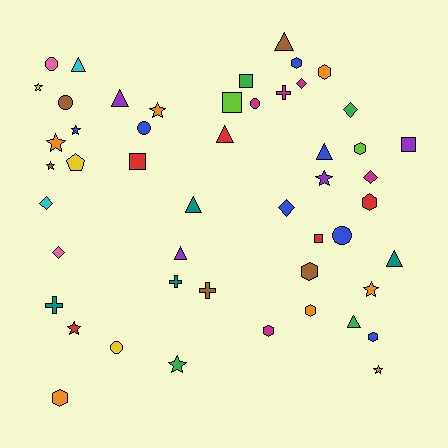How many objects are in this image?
There are 50 objects.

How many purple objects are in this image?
There are 4 purple objects.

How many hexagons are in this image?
There are 9 hexagons.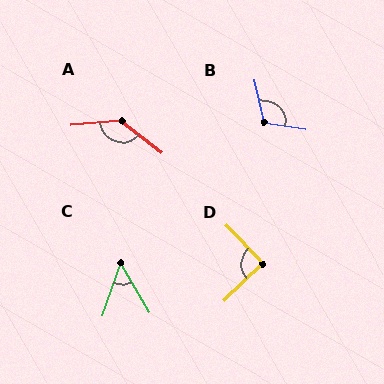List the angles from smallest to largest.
C (49°), D (90°), B (111°), A (137°).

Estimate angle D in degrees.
Approximately 90 degrees.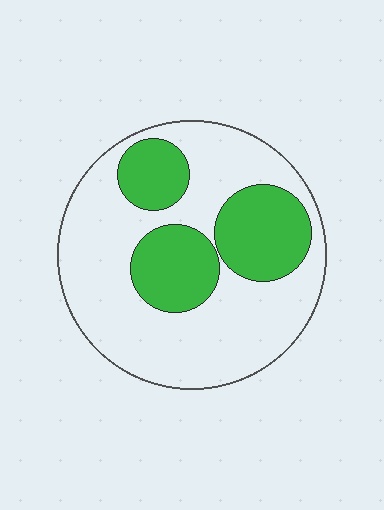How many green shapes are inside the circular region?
3.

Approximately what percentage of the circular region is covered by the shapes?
Approximately 30%.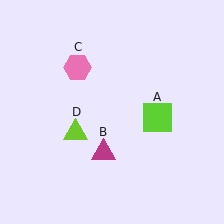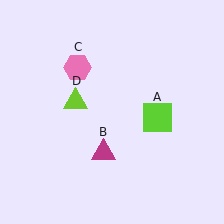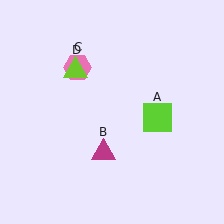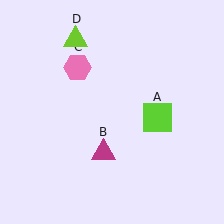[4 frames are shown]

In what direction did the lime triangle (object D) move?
The lime triangle (object D) moved up.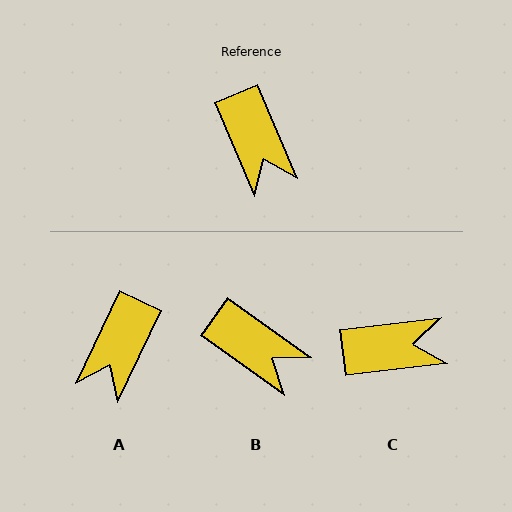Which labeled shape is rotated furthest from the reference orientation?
C, about 74 degrees away.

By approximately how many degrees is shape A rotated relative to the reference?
Approximately 48 degrees clockwise.